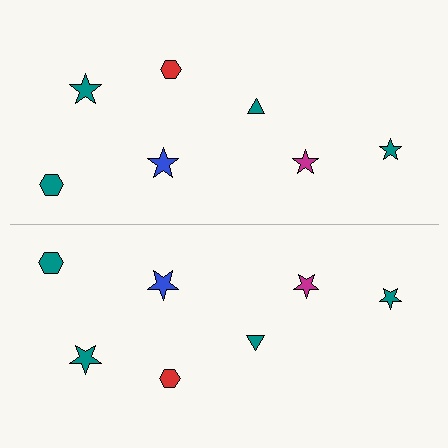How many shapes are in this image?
There are 14 shapes in this image.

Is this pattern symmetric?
Yes, this pattern has bilateral (reflection) symmetry.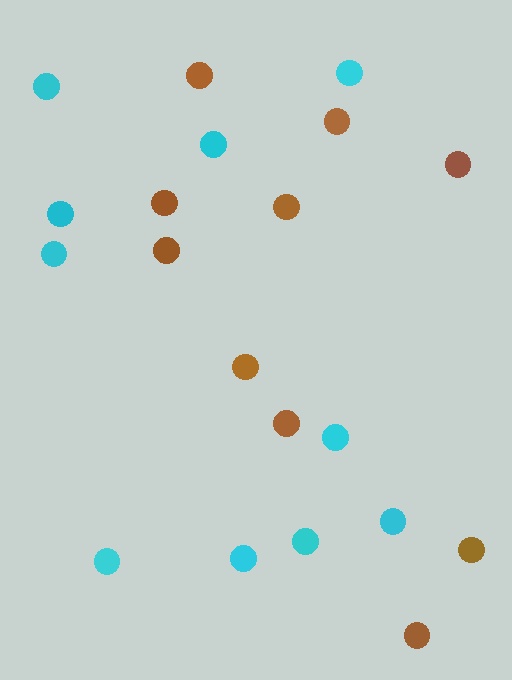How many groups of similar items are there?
There are 2 groups: one group of brown circles (10) and one group of cyan circles (10).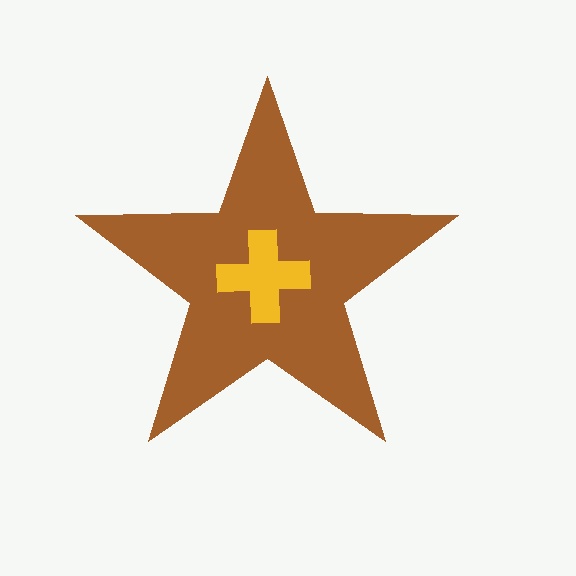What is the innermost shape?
The yellow cross.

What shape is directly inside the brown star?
The yellow cross.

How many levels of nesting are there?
2.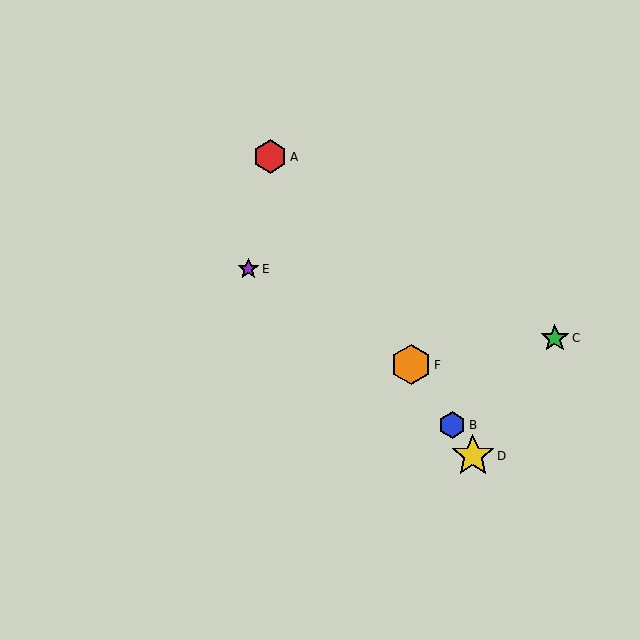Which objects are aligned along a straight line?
Objects A, B, D, F are aligned along a straight line.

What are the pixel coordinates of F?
Object F is at (411, 365).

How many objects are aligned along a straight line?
4 objects (A, B, D, F) are aligned along a straight line.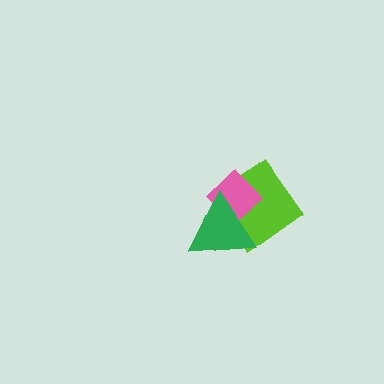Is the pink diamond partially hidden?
Yes, it is partially covered by another shape.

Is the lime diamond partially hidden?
Yes, it is partially covered by another shape.